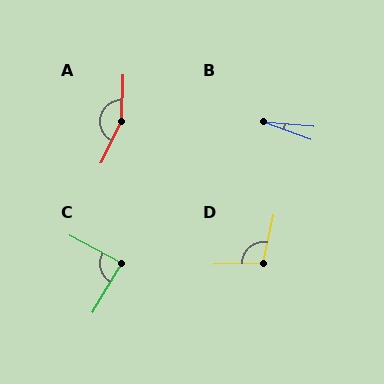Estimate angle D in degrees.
Approximately 105 degrees.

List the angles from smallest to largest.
B (15°), C (87°), D (105°), A (155°).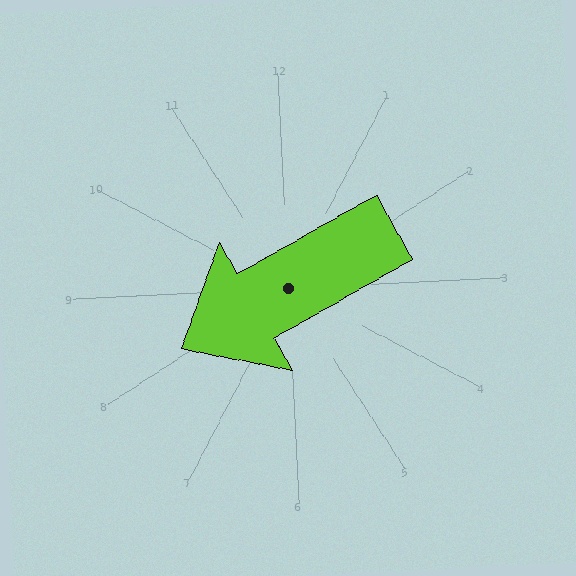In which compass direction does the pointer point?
Southwest.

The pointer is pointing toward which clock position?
Roughly 8 o'clock.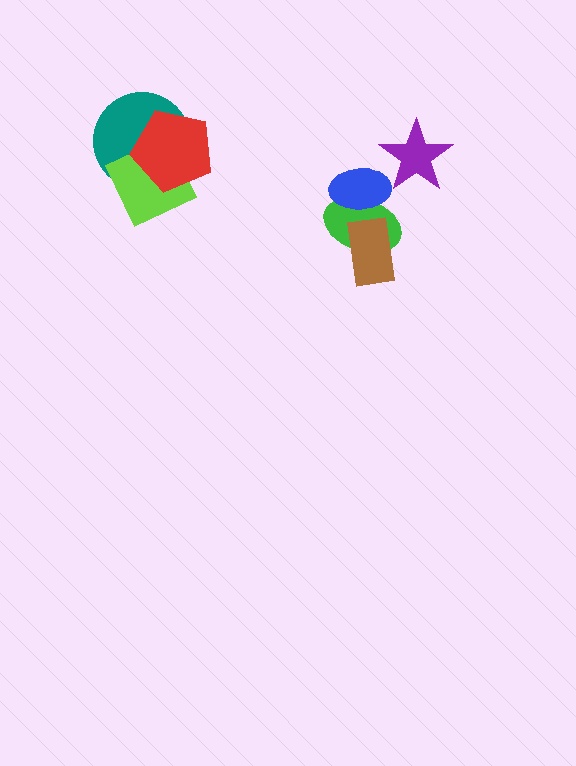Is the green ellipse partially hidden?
Yes, it is partially covered by another shape.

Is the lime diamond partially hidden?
Yes, it is partially covered by another shape.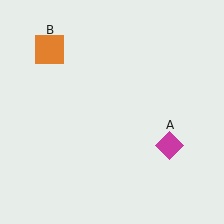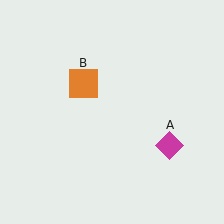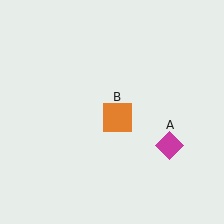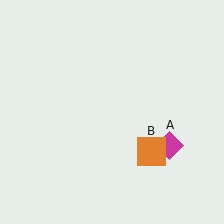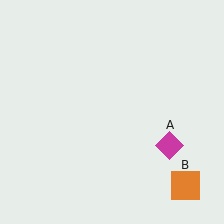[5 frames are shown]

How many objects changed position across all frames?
1 object changed position: orange square (object B).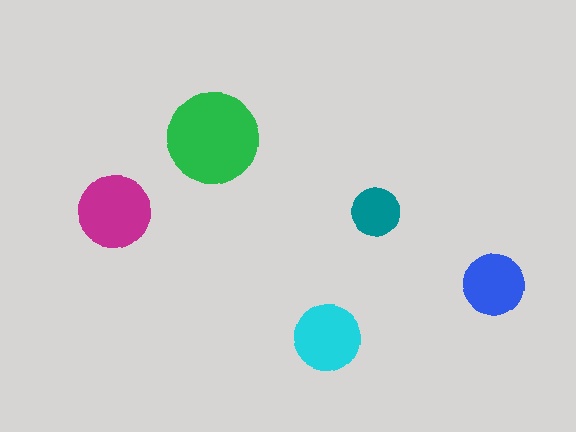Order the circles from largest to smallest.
the green one, the magenta one, the cyan one, the blue one, the teal one.